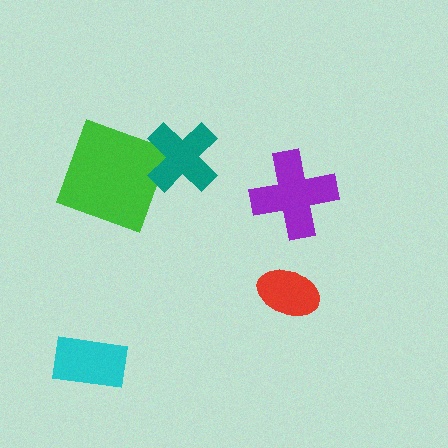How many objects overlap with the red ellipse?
0 objects overlap with the red ellipse.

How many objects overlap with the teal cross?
1 object overlaps with the teal cross.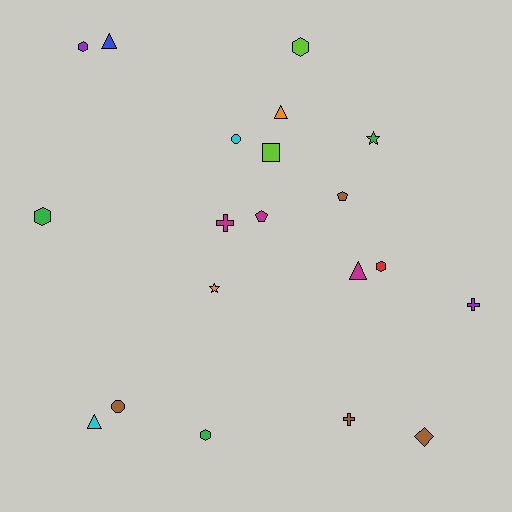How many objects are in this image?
There are 20 objects.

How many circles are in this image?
There are 2 circles.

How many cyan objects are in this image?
There are 2 cyan objects.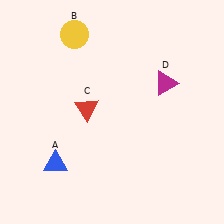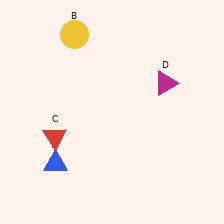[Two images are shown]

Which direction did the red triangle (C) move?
The red triangle (C) moved left.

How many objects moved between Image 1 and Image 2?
1 object moved between the two images.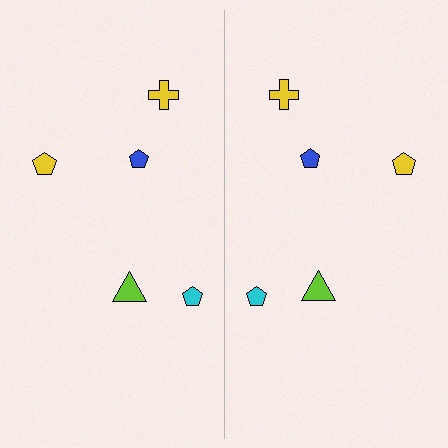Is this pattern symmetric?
Yes, this pattern has bilateral (reflection) symmetry.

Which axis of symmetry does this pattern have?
The pattern has a vertical axis of symmetry running through the center of the image.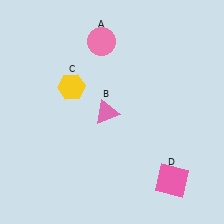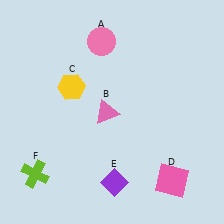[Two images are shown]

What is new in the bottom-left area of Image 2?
A lime cross (F) was added in the bottom-left area of Image 2.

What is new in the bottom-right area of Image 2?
A purple diamond (E) was added in the bottom-right area of Image 2.